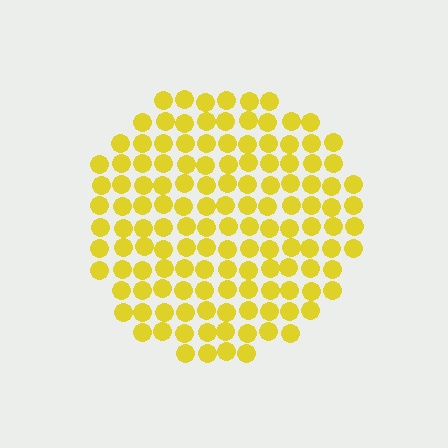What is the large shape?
The large shape is a circle.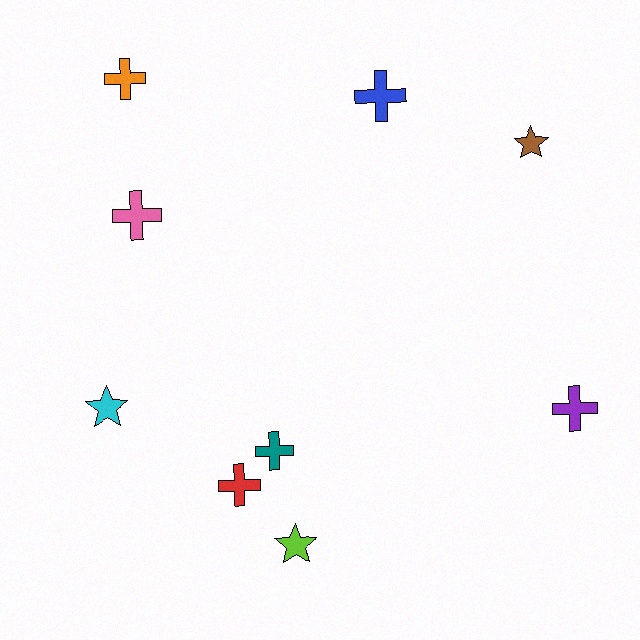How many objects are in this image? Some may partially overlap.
There are 9 objects.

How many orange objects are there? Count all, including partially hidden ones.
There is 1 orange object.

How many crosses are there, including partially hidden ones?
There are 6 crosses.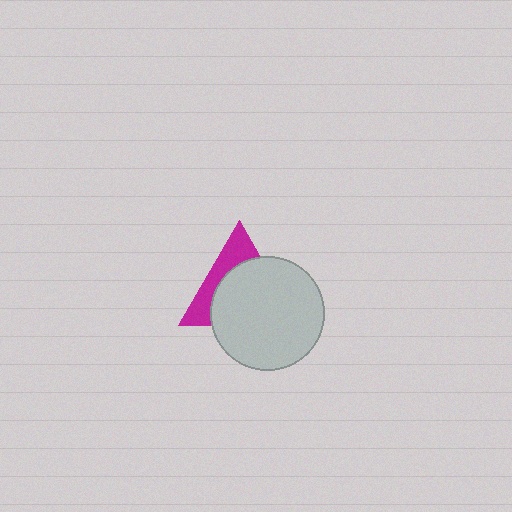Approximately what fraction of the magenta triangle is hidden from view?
Roughly 64% of the magenta triangle is hidden behind the light gray circle.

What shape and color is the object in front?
The object in front is a light gray circle.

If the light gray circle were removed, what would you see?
You would see the complete magenta triangle.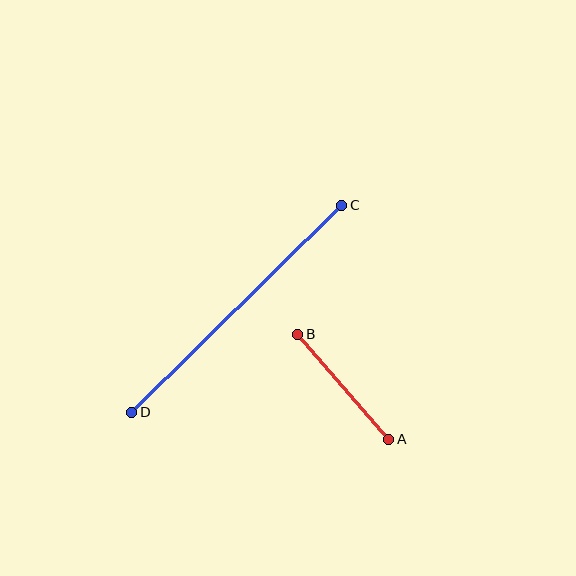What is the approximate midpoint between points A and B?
The midpoint is at approximately (343, 387) pixels.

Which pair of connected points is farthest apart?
Points C and D are farthest apart.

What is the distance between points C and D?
The distance is approximately 295 pixels.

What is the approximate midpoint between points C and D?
The midpoint is at approximately (237, 309) pixels.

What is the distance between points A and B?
The distance is approximately 139 pixels.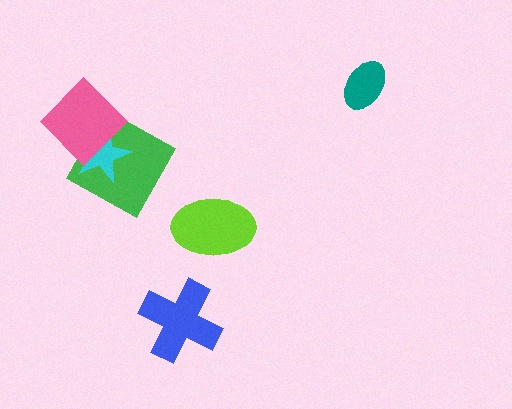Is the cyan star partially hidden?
Yes, it is partially covered by another shape.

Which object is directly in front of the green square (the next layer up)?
The cyan star is directly in front of the green square.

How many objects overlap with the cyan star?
2 objects overlap with the cyan star.